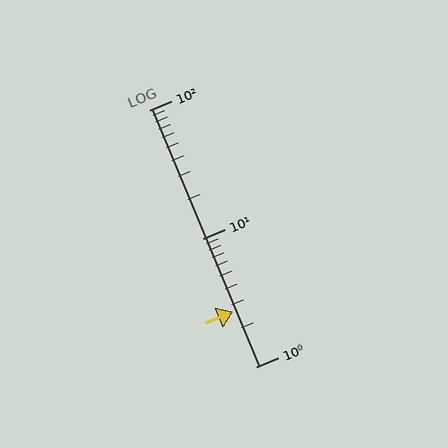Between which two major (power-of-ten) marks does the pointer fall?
The pointer is between 1 and 10.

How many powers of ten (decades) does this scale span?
The scale spans 2 decades, from 1 to 100.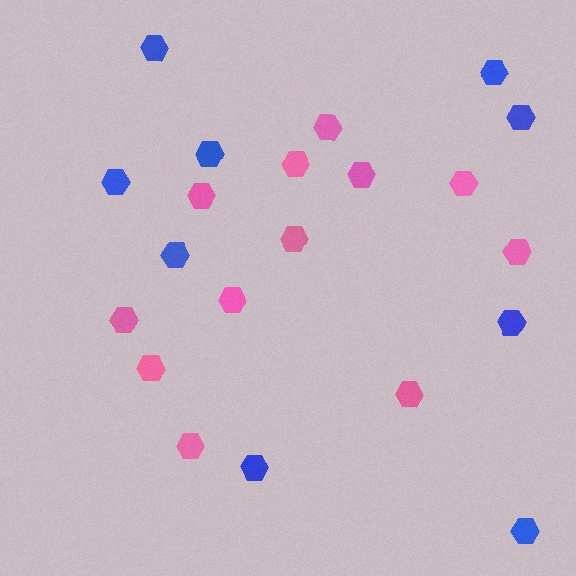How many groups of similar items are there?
There are 2 groups: one group of pink hexagons (12) and one group of blue hexagons (9).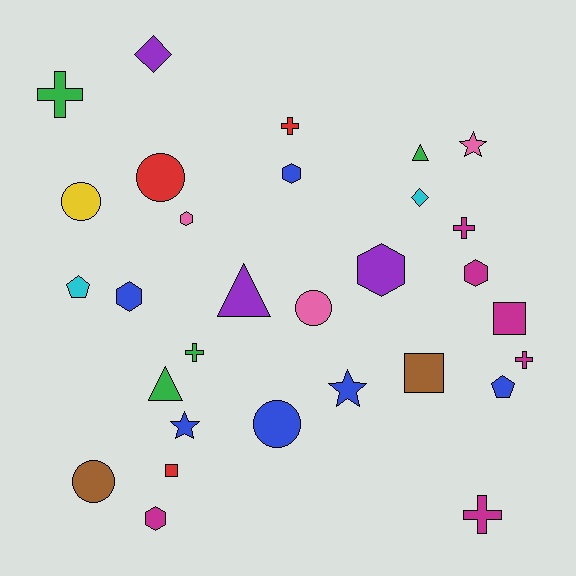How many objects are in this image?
There are 30 objects.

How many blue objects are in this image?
There are 6 blue objects.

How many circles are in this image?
There are 5 circles.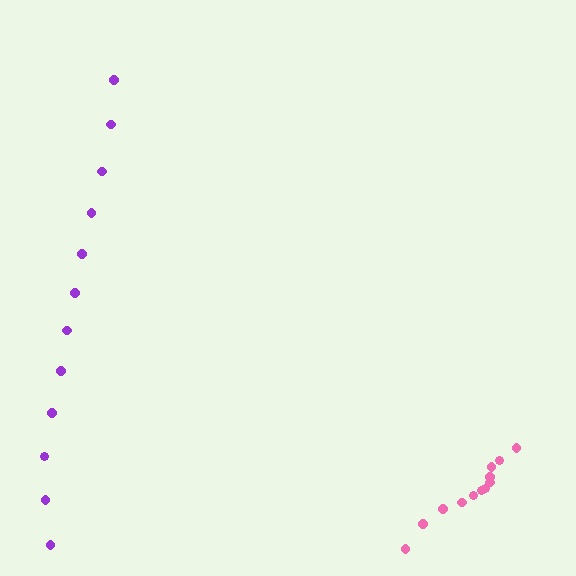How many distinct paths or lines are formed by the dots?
There are 2 distinct paths.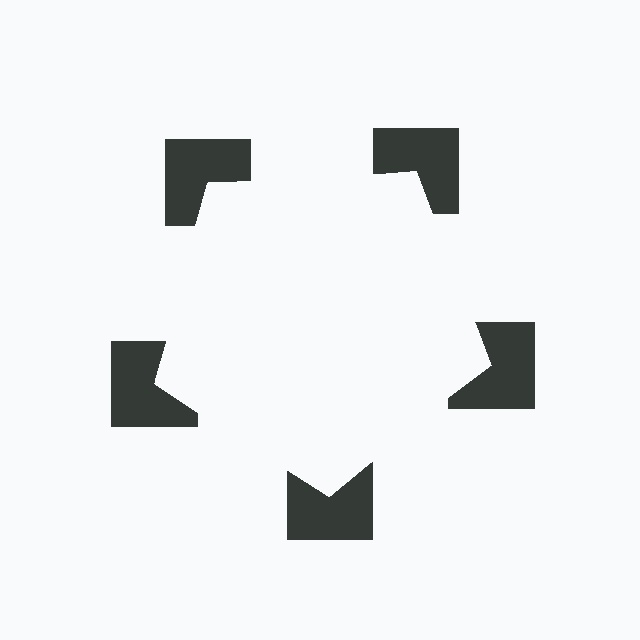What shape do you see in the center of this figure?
An illusory pentagon — its edges are inferred from the aligned wedge cuts in the notched squares, not physically drawn.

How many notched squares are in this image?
There are 5 — one at each vertex of the illusory pentagon.